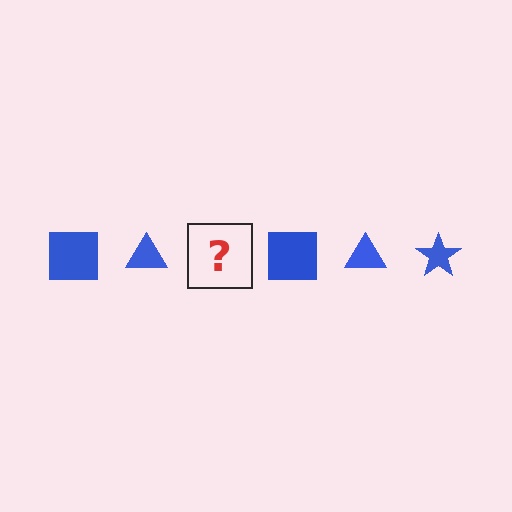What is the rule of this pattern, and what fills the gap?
The rule is that the pattern cycles through square, triangle, star shapes in blue. The gap should be filled with a blue star.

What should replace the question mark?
The question mark should be replaced with a blue star.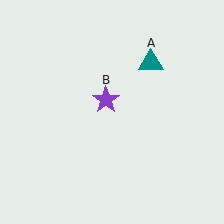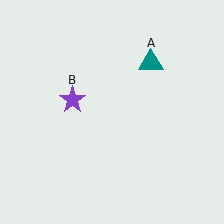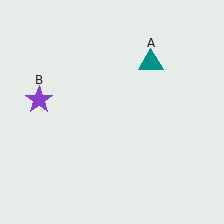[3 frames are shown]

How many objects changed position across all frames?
1 object changed position: purple star (object B).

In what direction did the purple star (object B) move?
The purple star (object B) moved left.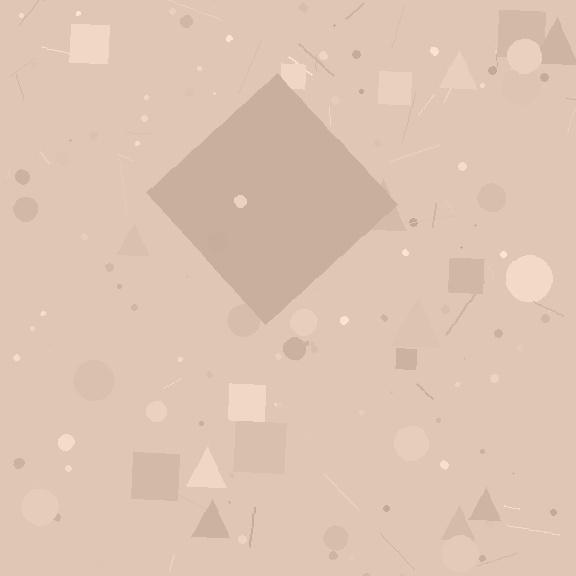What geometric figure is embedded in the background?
A diamond is embedded in the background.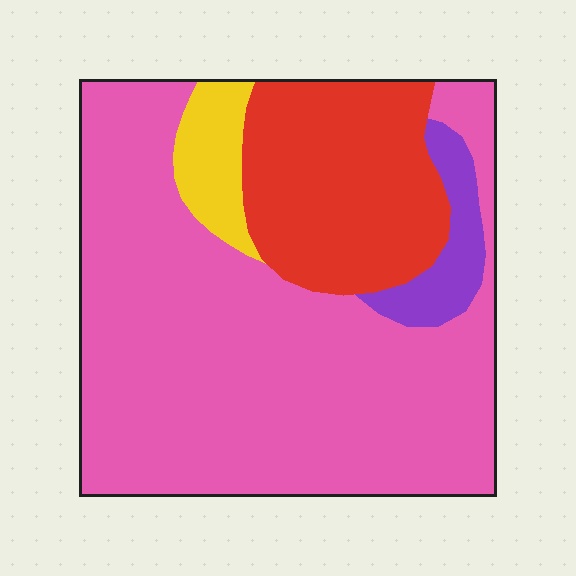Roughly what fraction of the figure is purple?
Purple covers 6% of the figure.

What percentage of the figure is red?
Red covers 22% of the figure.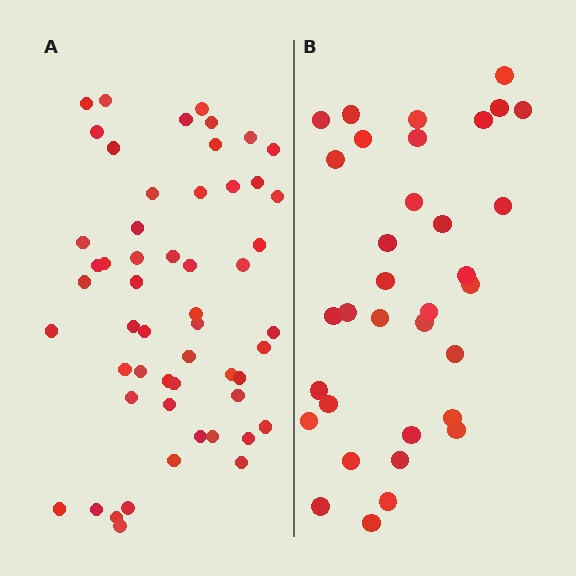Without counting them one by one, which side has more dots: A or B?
Region A (the left region) has more dots.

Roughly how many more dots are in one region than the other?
Region A has approximately 20 more dots than region B.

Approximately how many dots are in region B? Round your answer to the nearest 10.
About 30 dots. (The exact count is 34, which rounds to 30.)